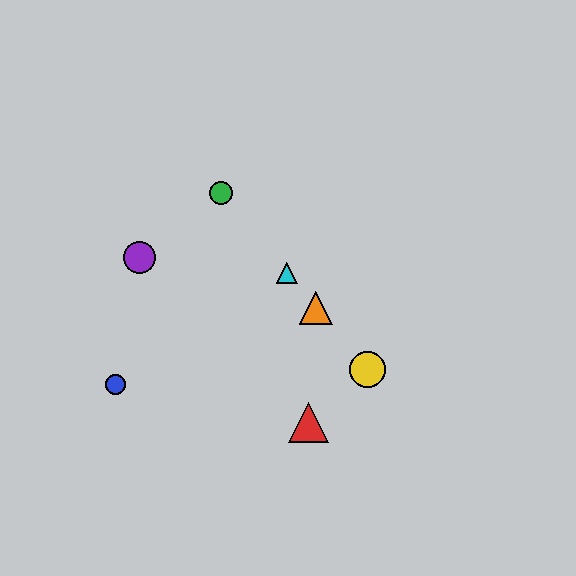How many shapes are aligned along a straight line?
4 shapes (the green circle, the yellow circle, the orange triangle, the cyan triangle) are aligned along a straight line.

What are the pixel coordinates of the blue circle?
The blue circle is at (116, 384).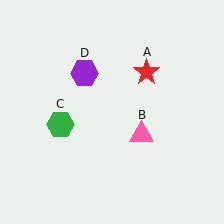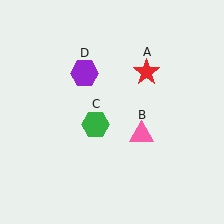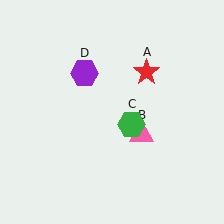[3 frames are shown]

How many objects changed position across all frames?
1 object changed position: green hexagon (object C).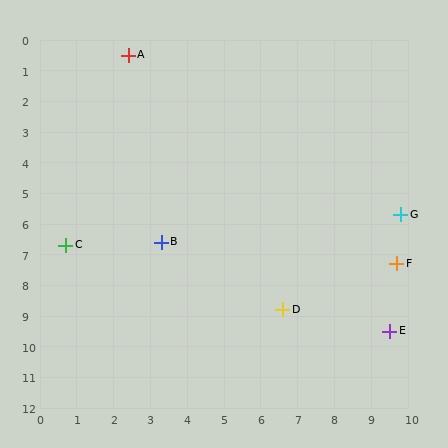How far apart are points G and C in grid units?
Points G and C are about 9.2 grid units apart.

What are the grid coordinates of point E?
Point E is at approximately (9.5, 9.5).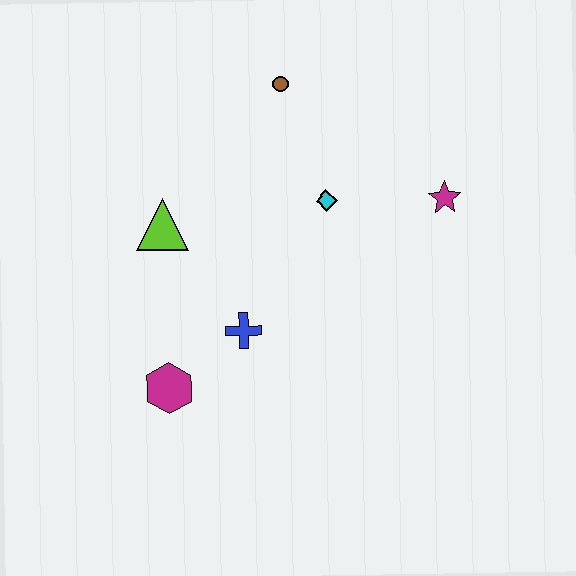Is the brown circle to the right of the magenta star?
No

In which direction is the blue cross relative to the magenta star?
The blue cross is to the left of the magenta star.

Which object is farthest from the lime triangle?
The magenta star is farthest from the lime triangle.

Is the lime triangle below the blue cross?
No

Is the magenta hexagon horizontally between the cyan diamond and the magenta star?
No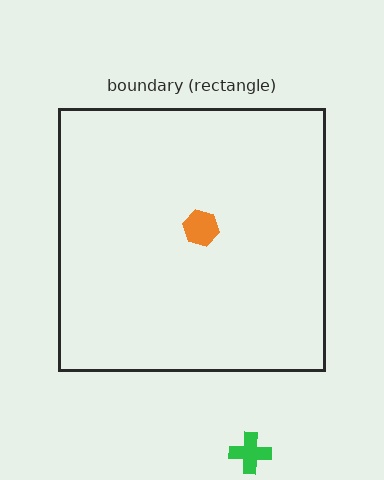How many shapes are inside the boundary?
1 inside, 1 outside.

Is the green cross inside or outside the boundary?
Outside.